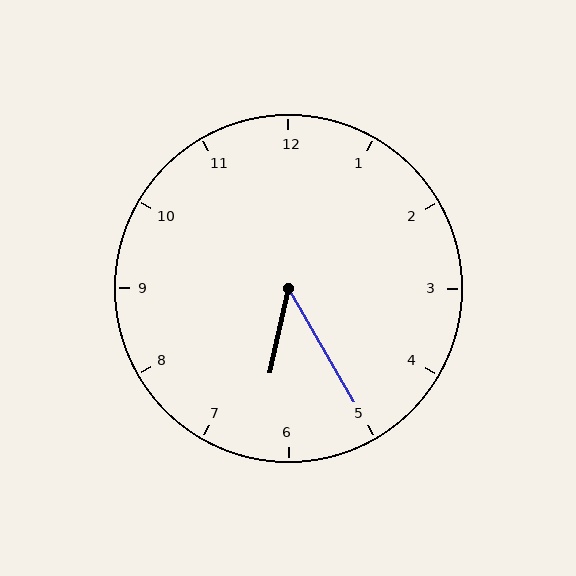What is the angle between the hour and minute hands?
Approximately 42 degrees.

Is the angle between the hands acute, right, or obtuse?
It is acute.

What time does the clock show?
6:25.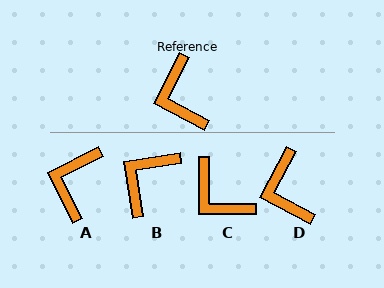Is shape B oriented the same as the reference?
No, it is off by about 53 degrees.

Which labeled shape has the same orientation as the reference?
D.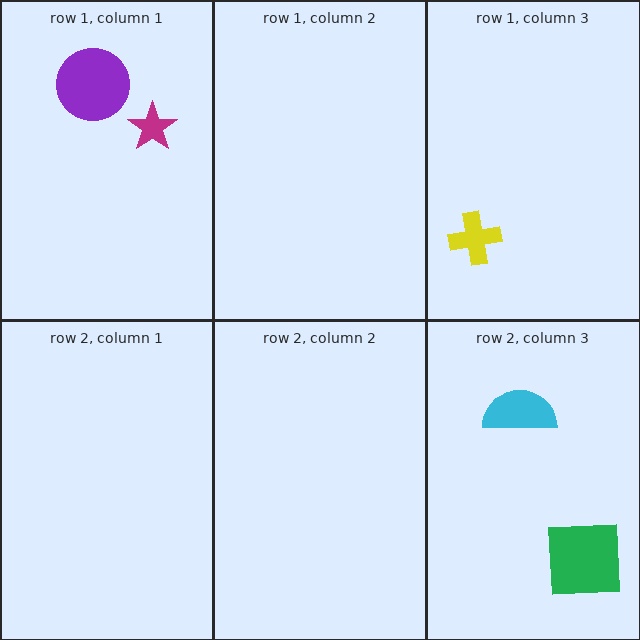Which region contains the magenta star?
The row 1, column 1 region.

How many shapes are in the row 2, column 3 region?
2.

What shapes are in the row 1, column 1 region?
The purple circle, the magenta star.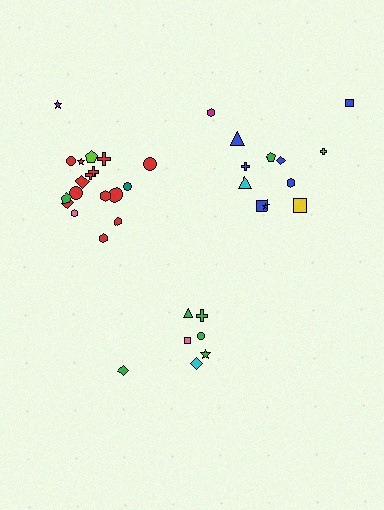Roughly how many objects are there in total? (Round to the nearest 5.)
Roughly 35 objects in total.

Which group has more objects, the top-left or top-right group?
The top-left group.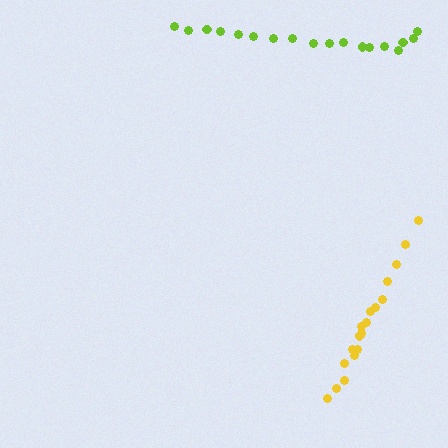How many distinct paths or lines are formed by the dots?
There are 2 distinct paths.